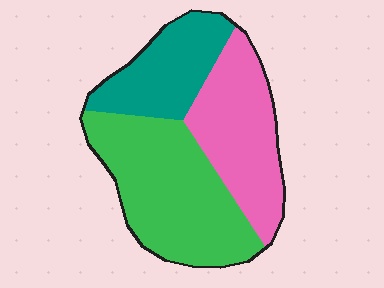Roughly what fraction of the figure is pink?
Pink takes up between a sixth and a third of the figure.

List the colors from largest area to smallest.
From largest to smallest: green, pink, teal.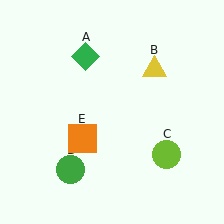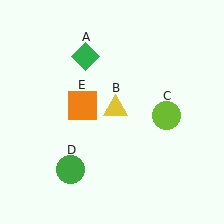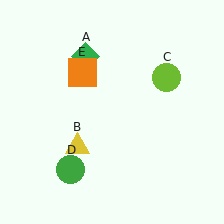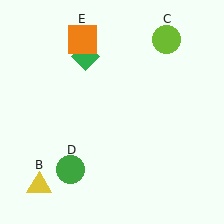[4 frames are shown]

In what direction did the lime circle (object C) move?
The lime circle (object C) moved up.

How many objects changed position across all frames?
3 objects changed position: yellow triangle (object B), lime circle (object C), orange square (object E).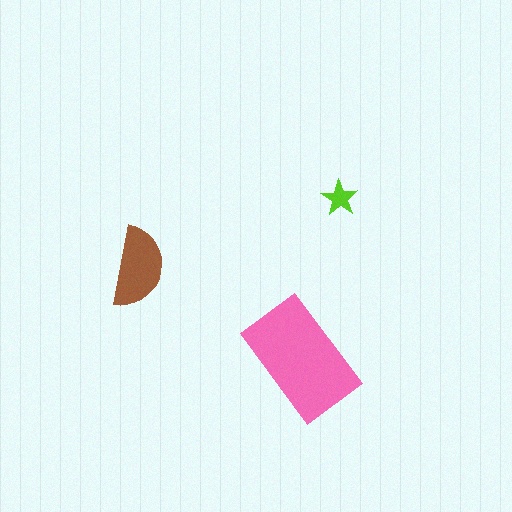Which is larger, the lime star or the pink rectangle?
The pink rectangle.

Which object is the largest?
The pink rectangle.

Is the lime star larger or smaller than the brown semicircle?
Smaller.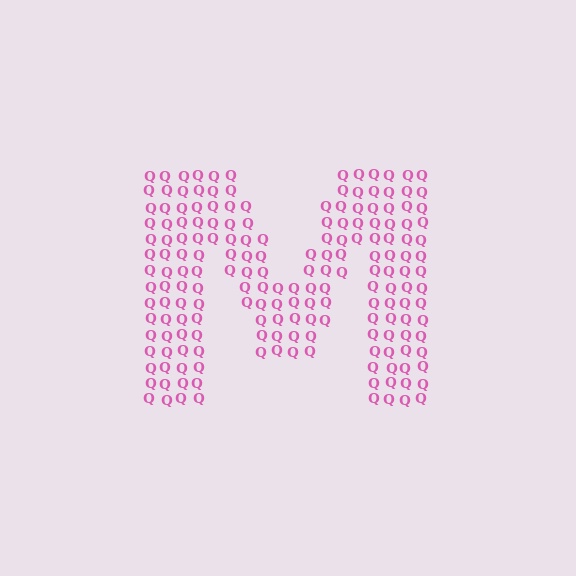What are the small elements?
The small elements are letter Q's.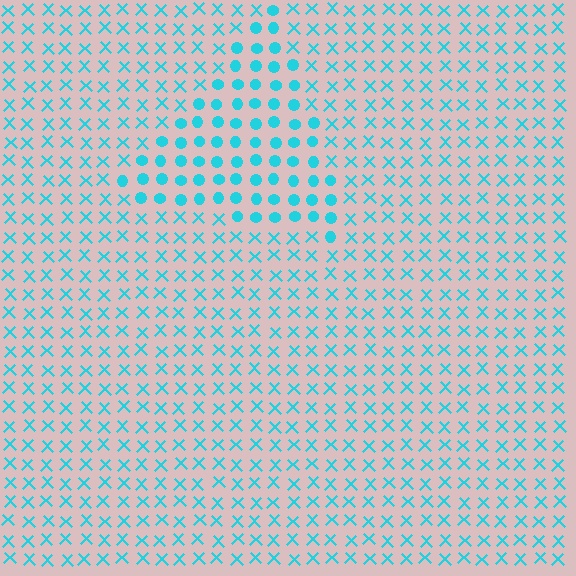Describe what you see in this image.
The image is filled with small cyan elements arranged in a uniform grid. A triangle-shaped region contains circles, while the surrounding area contains X marks. The boundary is defined purely by the change in element shape.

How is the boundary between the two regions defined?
The boundary is defined by a change in element shape: circles inside vs. X marks outside. All elements share the same color and spacing.